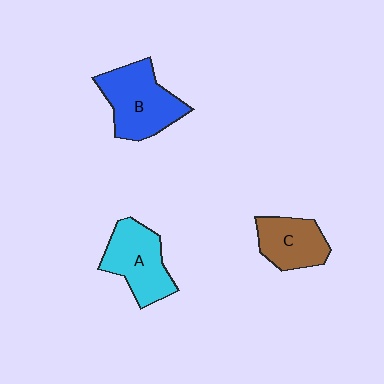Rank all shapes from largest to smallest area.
From largest to smallest: B (blue), A (cyan), C (brown).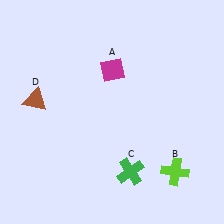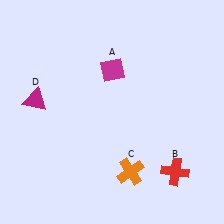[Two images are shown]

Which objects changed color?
B changed from lime to red. C changed from green to orange. D changed from brown to magenta.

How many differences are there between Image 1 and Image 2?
There are 3 differences between the two images.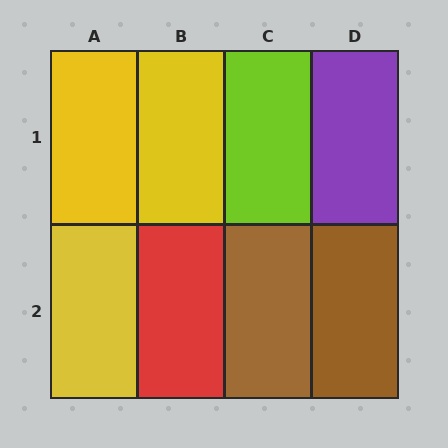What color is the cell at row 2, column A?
Yellow.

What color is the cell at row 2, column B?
Red.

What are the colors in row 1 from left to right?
Yellow, yellow, lime, purple.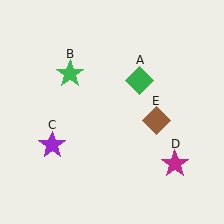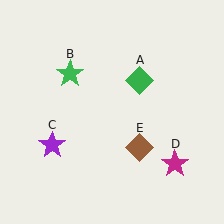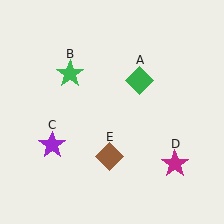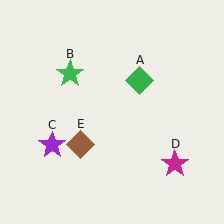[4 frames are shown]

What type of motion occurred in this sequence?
The brown diamond (object E) rotated clockwise around the center of the scene.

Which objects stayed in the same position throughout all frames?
Green diamond (object A) and green star (object B) and purple star (object C) and magenta star (object D) remained stationary.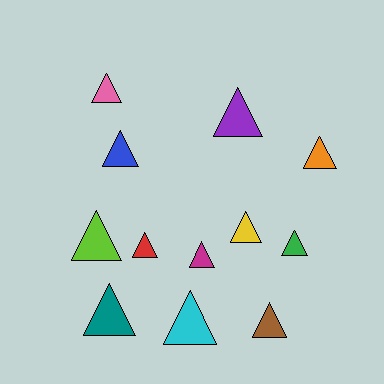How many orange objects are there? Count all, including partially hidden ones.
There is 1 orange object.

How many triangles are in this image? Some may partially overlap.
There are 12 triangles.